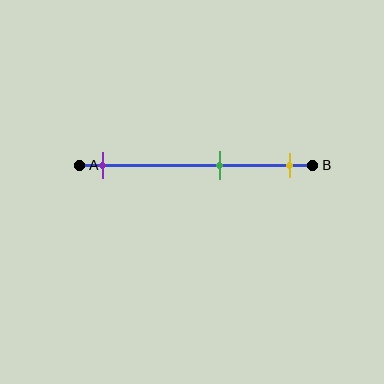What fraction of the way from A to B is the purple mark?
The purple mark is approximately 10% (0.1) of the way from A to B.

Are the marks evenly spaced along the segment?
No, the marks are not evenly spaced.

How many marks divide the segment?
There are 3 marks dividing the segment.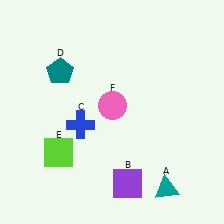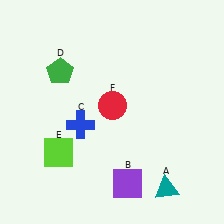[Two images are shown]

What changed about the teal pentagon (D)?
In Image 1, D is teal. In Image 2, it changed to green.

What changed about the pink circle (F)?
In Image 1, F is pink. In Image 2, it changed to red.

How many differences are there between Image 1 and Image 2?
There are 2 differences between the two images.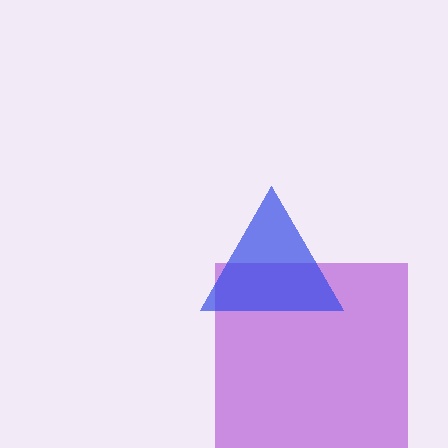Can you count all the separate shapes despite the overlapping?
Yes, there are 2 separate shapes.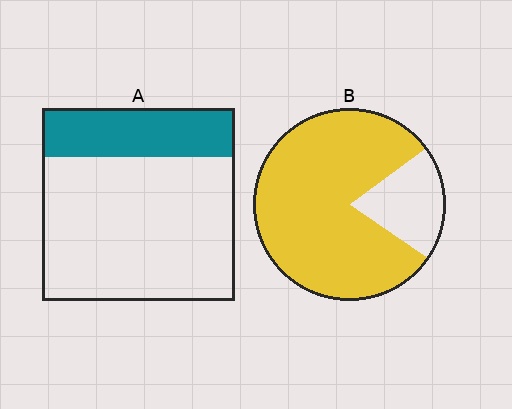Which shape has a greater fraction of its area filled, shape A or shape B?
Shape B.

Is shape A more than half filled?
No.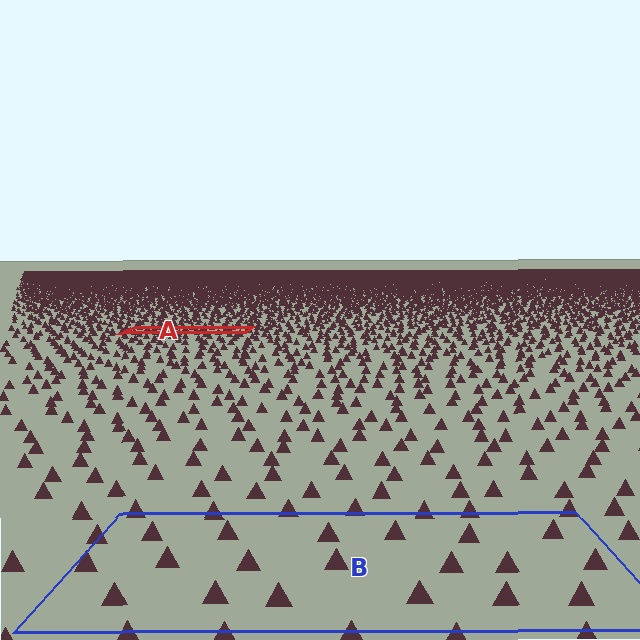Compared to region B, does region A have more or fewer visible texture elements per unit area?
Region A has more texture elements per unit area — they are packed more densely because it is farther away.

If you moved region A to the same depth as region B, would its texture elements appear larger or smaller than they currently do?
They would appear larger. At a closer depth, the same texture elements are projected at a bigger on-screen size.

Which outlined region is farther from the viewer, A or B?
Region A is farther from the viewer — the texture elements inside it appear smaller and more densely packed.